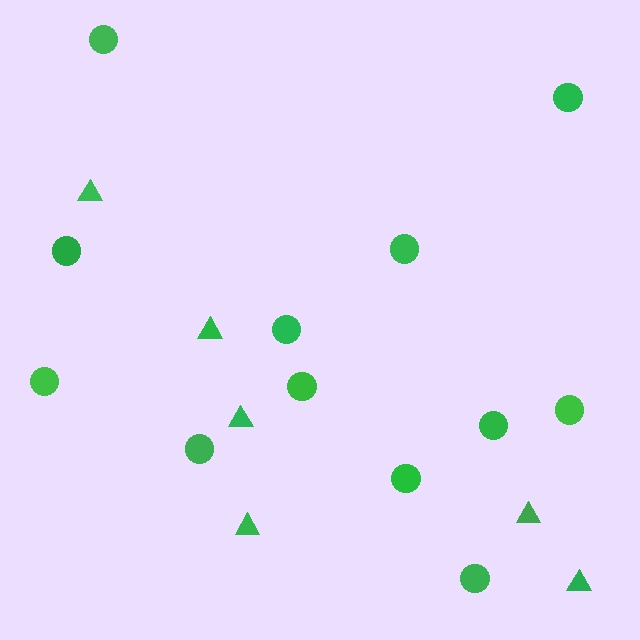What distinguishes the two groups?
There are 2 groups: one group of circles (12) and one group of triangles (6).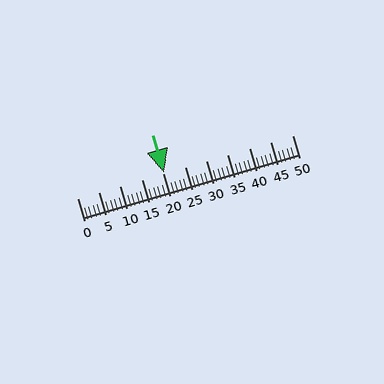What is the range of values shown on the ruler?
The ruler shows values from 0 to 50.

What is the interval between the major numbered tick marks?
The major tick marks are spaced 5 units apart.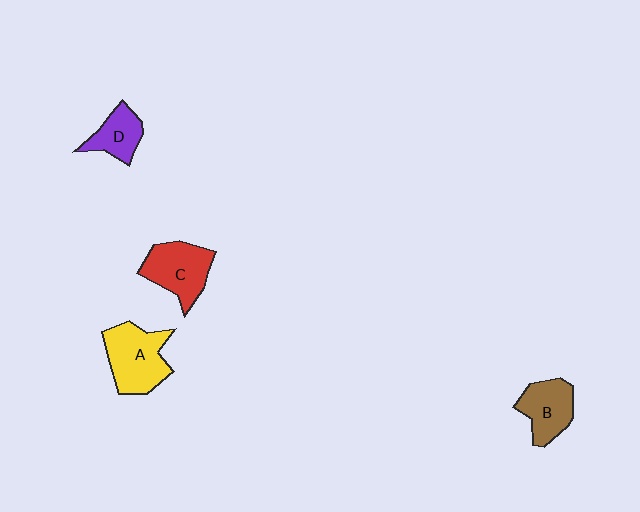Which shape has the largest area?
Shape A (yellow).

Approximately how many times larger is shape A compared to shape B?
Approximately 1.3 times.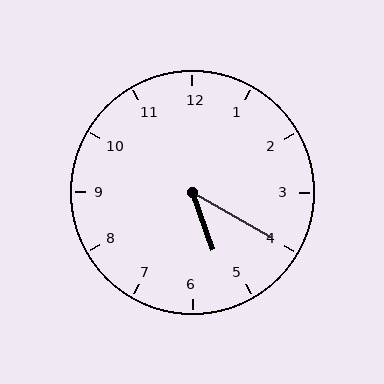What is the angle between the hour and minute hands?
Approximately 40 degrees.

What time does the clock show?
5:20.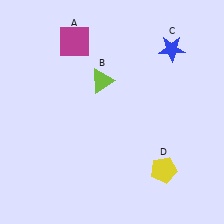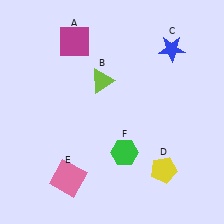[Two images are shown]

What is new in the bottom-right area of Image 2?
A green hexagon (F) was added in the bottom-right area of Image 2.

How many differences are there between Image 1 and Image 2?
There are 2 differences between the two images.